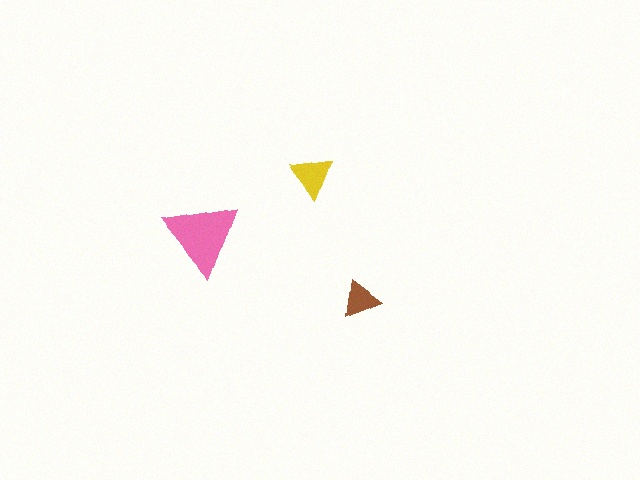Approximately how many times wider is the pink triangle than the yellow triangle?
About 2 times wider.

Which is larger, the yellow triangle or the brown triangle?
The yellow one.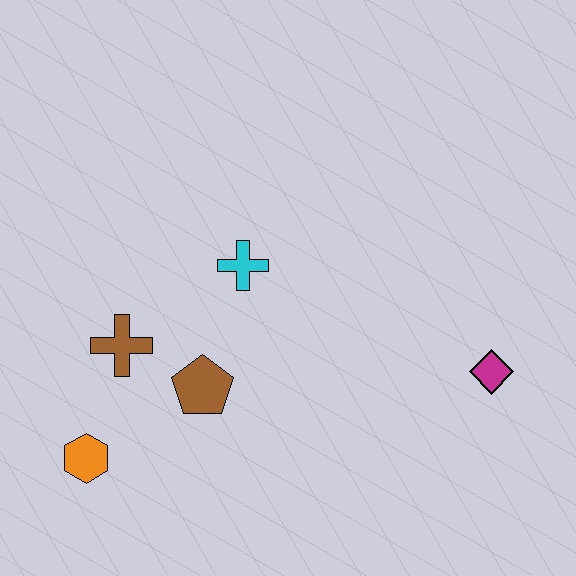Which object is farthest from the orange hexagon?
The magenta diamond is farthest from the orange hexagon.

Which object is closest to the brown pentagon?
The brown cross is closest to the brown pentagon.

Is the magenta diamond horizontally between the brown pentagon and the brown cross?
No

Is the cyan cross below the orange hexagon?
No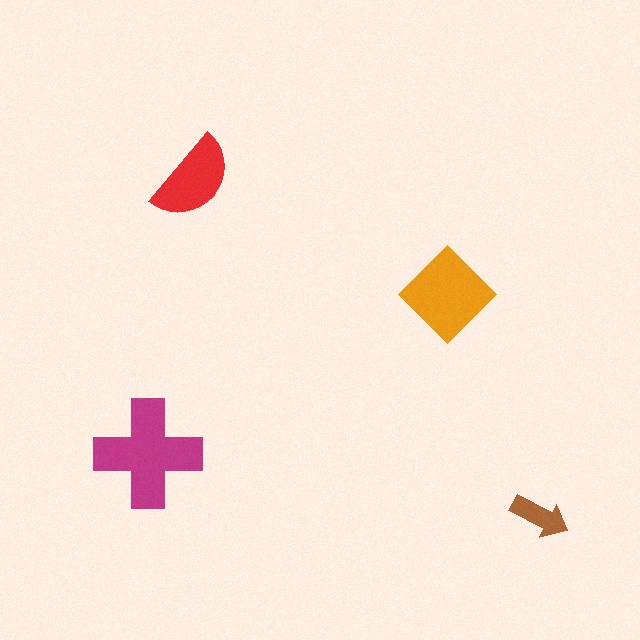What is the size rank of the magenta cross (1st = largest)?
1st.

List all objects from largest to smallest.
The magenta cross, the orange diamond, the red semicircle, the brown arrow.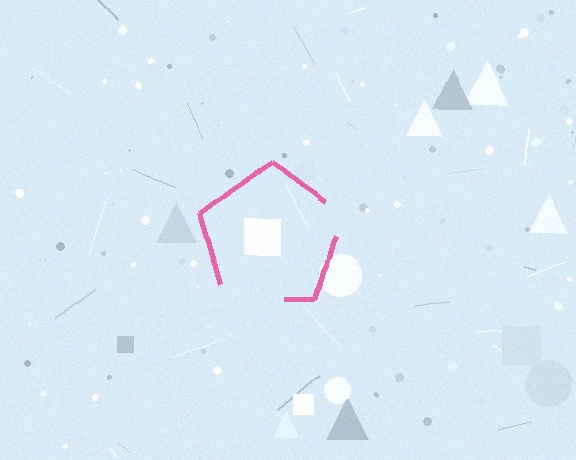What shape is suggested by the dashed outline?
The dashed outline suggests a pentagon.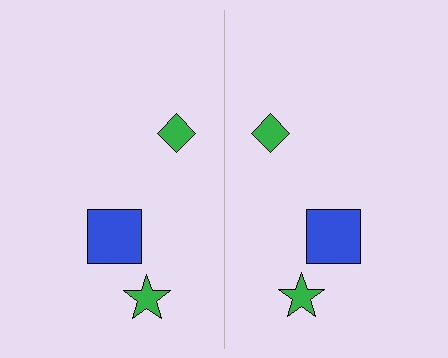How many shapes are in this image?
There are 6 shapes in this image.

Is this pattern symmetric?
Yes, this pattern has bilateral (reflection) symmetry.